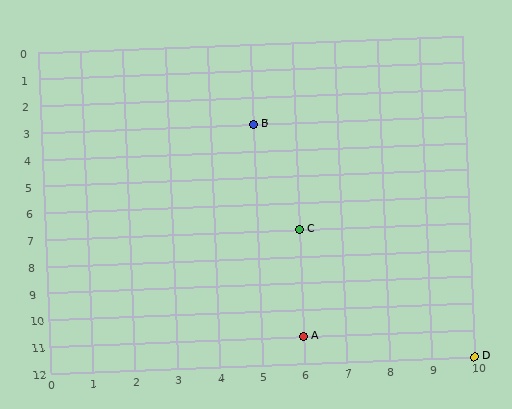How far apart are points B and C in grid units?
Points B and C are 1 column and 4 rows apart (about 4.1 grid units diagonally).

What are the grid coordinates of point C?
Point C is at grid coordinates (6, 7).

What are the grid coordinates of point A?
Point A is at grid coordinates (6, 11).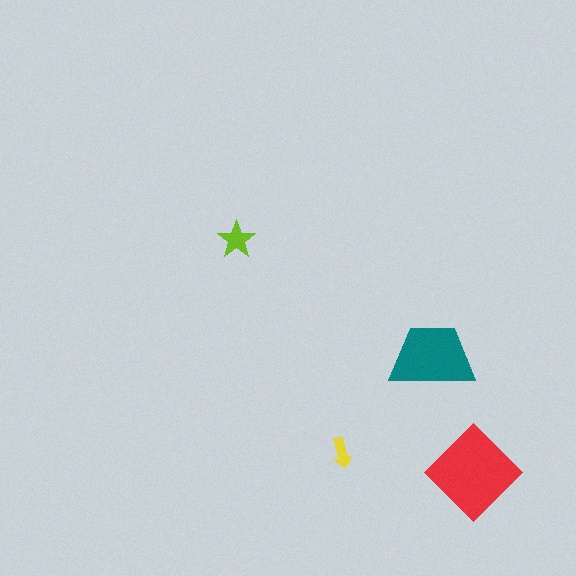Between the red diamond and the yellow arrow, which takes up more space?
The red diamond.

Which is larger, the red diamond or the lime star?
The red diamond.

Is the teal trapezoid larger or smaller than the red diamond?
Smaller.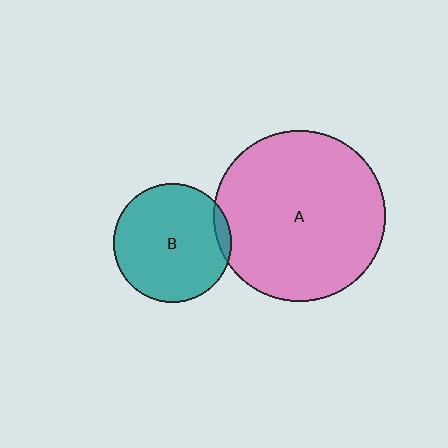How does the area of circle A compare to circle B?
Approximately 2.1 times.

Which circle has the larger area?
Circle A (pink).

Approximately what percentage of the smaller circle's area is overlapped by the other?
Approximately 5%.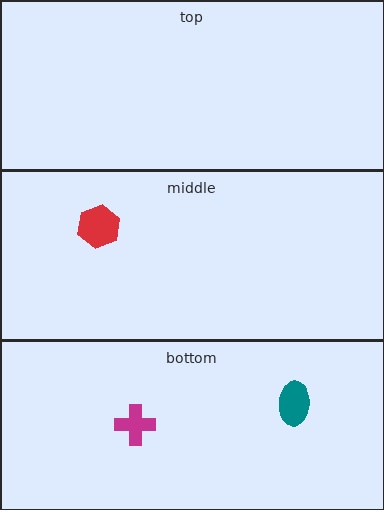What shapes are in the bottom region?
The teal ellipse, the magenta cross.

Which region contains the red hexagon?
The middle region.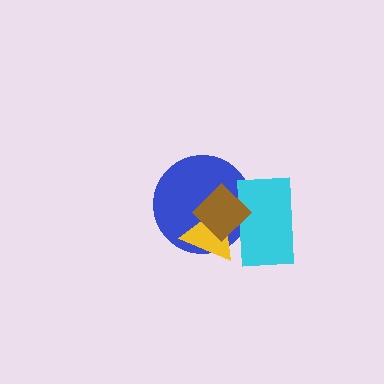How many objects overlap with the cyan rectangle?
3 objects overlap with the cyan rectangle.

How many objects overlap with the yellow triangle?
3 objects overlap with the yellow triangle.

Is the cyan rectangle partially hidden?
Yes, it is partially covered by another shape.